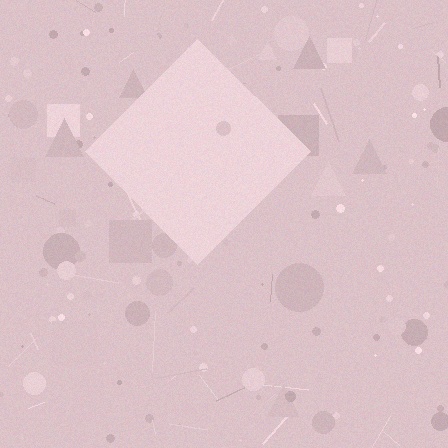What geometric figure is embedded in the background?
A diamond is embedded in the background.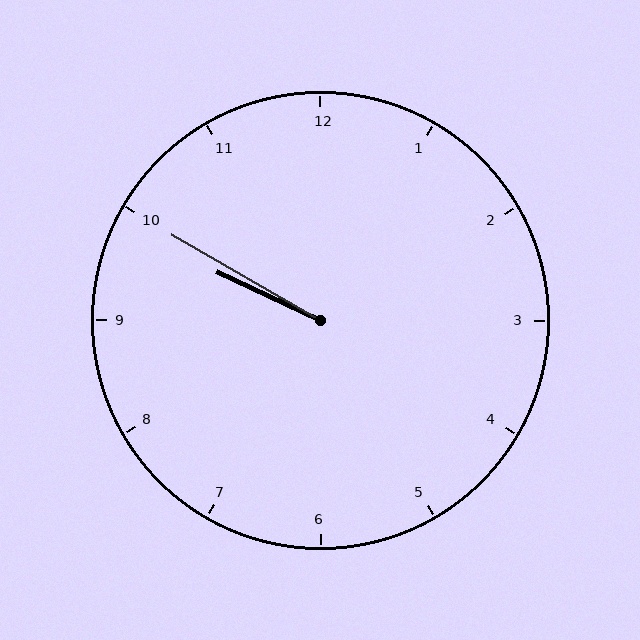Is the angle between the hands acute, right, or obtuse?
It is acute.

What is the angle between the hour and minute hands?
Approximately 5 degrees.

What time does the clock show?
9:50.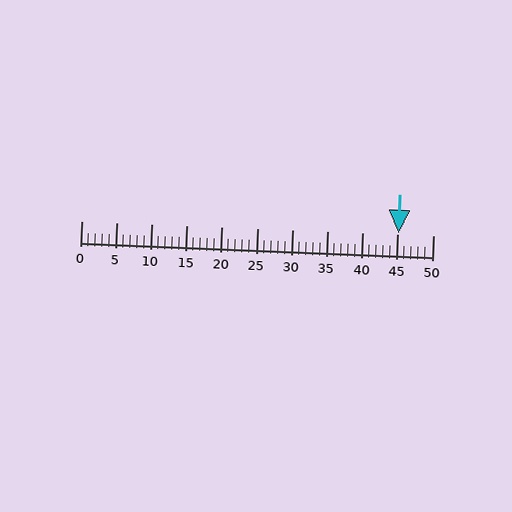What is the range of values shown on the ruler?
The ruler shows values from 0 to 50.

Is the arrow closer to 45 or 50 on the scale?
The arrow is closer to 45.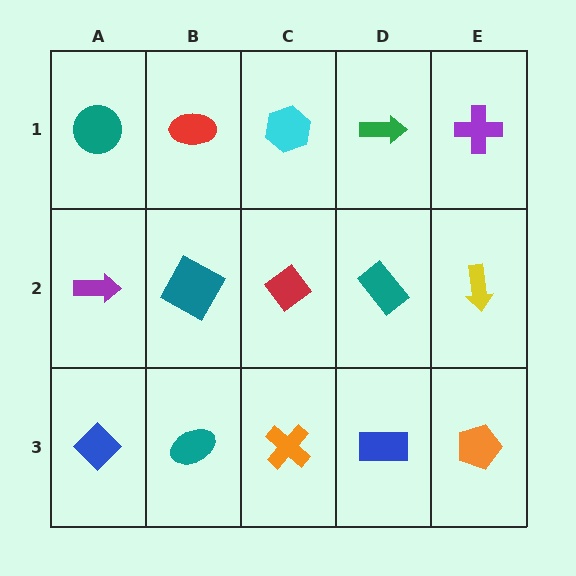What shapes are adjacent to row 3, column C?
A red diamond (row 2, column C), a teal ellipse (row 3, column B), a blue rectangle (row 3, column D).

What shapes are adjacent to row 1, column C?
A red diamond (row 2, column C), a red ellipse (row 1, column B), a green arrow (row 1, column D).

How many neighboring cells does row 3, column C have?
3.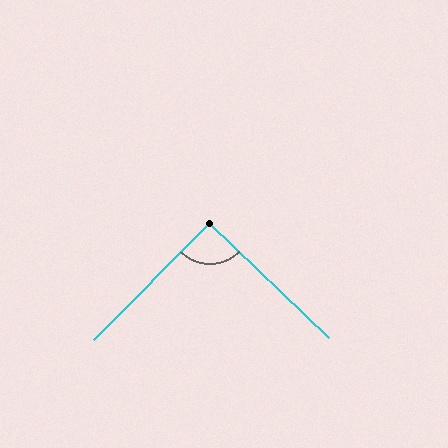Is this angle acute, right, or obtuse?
It is approximately a right angle.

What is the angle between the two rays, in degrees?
Approximately 91 degrees.